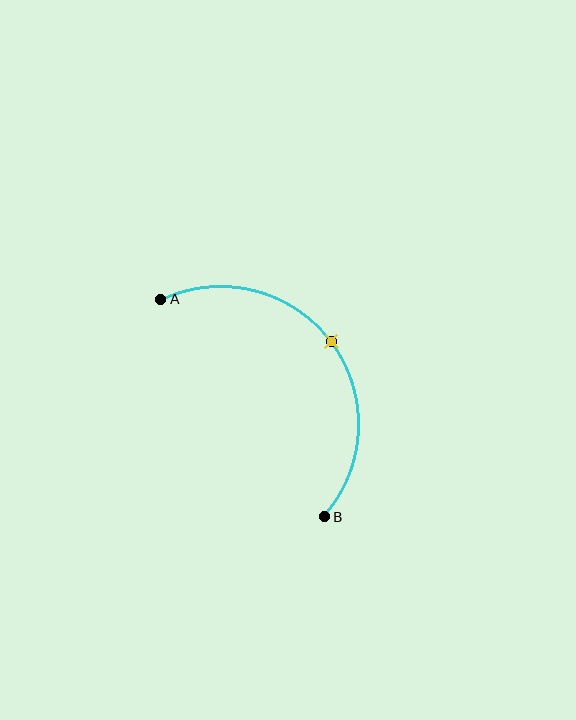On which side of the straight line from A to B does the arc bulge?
The arc bulges above and to the right of the straight line connecting A and B.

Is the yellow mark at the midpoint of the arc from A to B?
Yes. The yellow mark lies on the arc at equal arc-length from both A and B — it is the arc midpoint.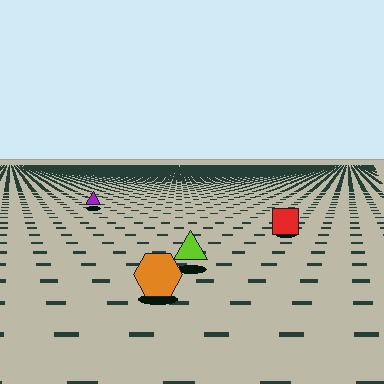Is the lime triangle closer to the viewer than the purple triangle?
Yes. The lime triangle is closer — you can tell from the texture gradient: the ground texture is coarser near it.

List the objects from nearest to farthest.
From nearest to farthest: the orange hexagon, the lime triangle, the red square, the purple triangle.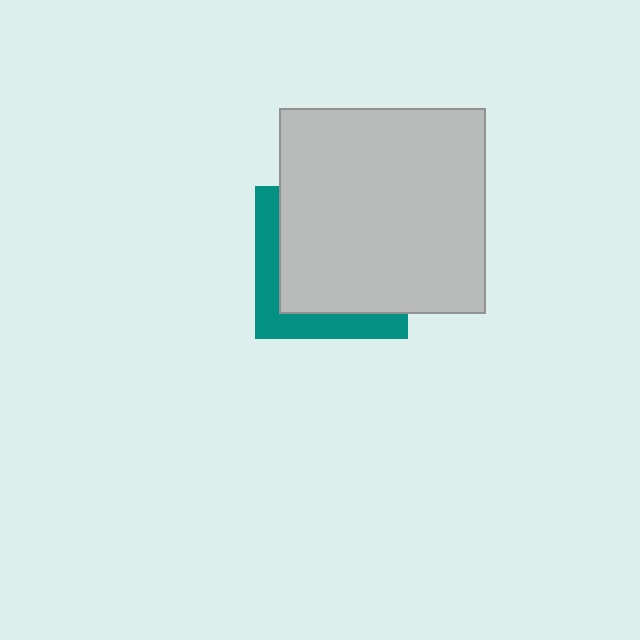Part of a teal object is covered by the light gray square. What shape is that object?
It is a square.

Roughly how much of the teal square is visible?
A small part of it is visible (roughly 30%).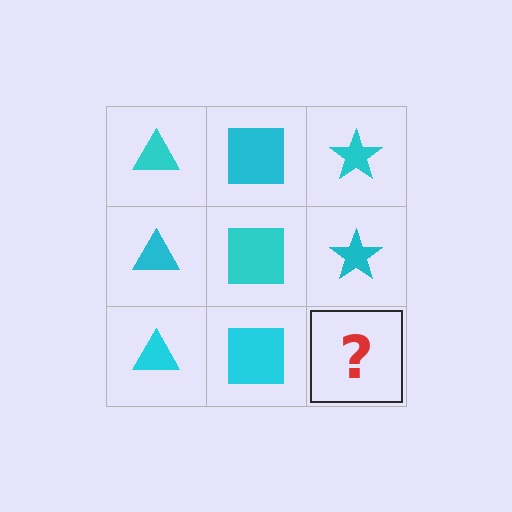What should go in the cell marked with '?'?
The missing cell should contain a cyan star.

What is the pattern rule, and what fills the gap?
The rule is that each column has a consistent shape. The gap should be filled with a cyan star.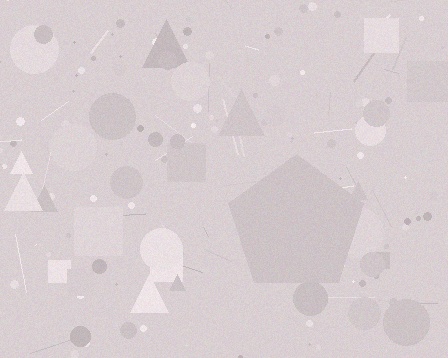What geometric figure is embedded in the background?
A pentagon is embedded in the background.